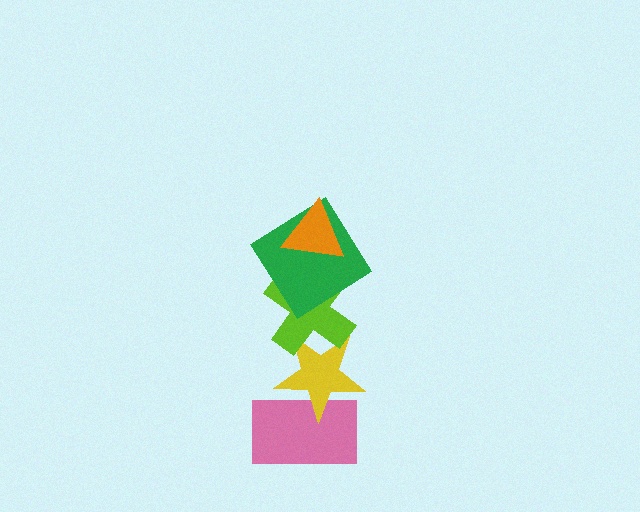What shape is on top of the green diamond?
The orange triangle is on top of the green diamond.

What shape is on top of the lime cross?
The green diamond is on top of the lime cross.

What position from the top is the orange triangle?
The orange triangle is 1st from the top.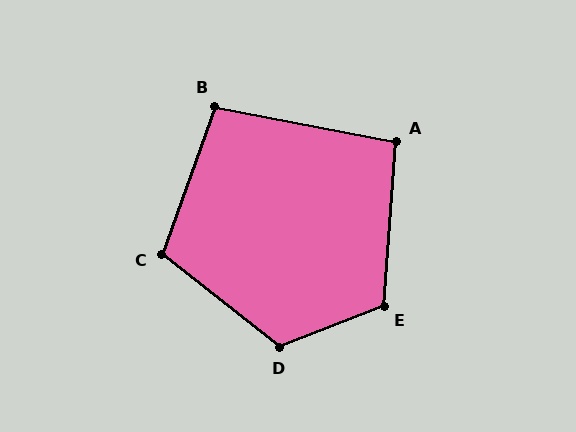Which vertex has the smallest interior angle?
A, at approximately 97 degrees.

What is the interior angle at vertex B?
Approximately 99 degrees (obtuse).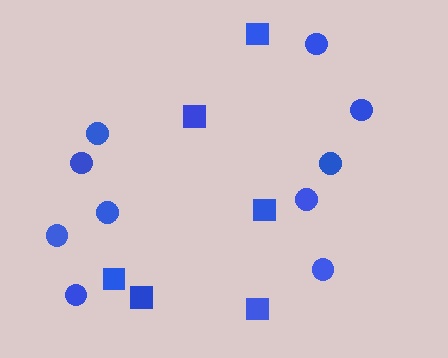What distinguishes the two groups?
There are 2 groups: one group of circles (10) and one group of squares (6).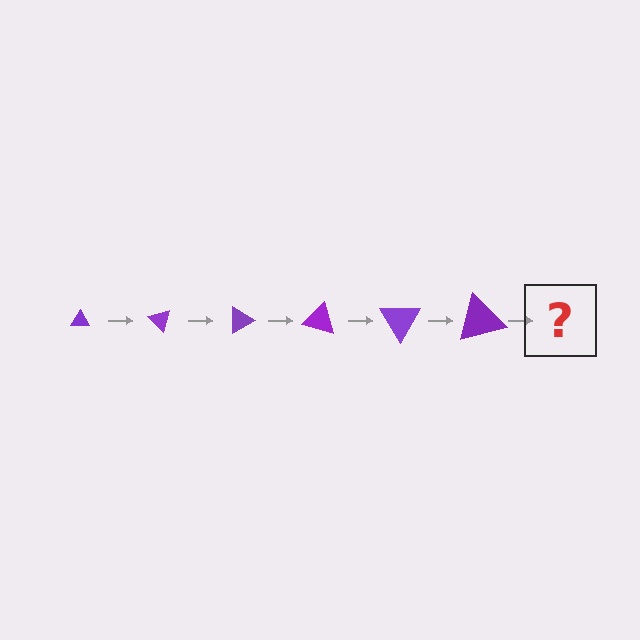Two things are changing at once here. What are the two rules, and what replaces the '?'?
The two rules are that the triangle grows larger each step and it rotates 45 degrees each step. The '?' should be a triangle, larger than the previous one and rotated 270 degrees from the start.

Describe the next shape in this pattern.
It should be a triangle, larger than the previous one and rotated 270 degrees from the start.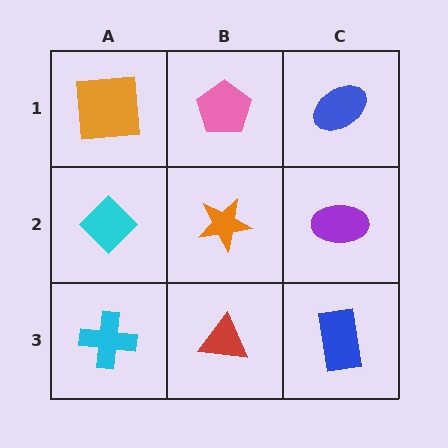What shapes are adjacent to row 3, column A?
A cyan diamond (row 2, column A), a red triangle (row 3, column B).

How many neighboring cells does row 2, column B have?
4.